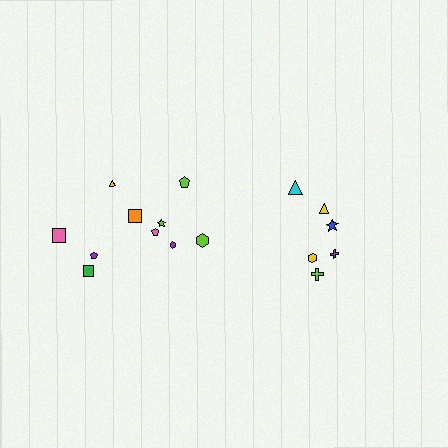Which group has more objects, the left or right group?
The left group.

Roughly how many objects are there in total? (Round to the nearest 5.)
Roughly 15 objects in total.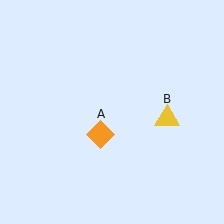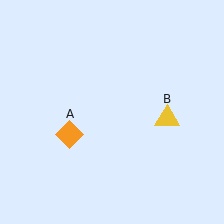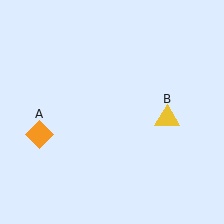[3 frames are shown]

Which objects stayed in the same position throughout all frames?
Yellow triangle (object B) remained stationary.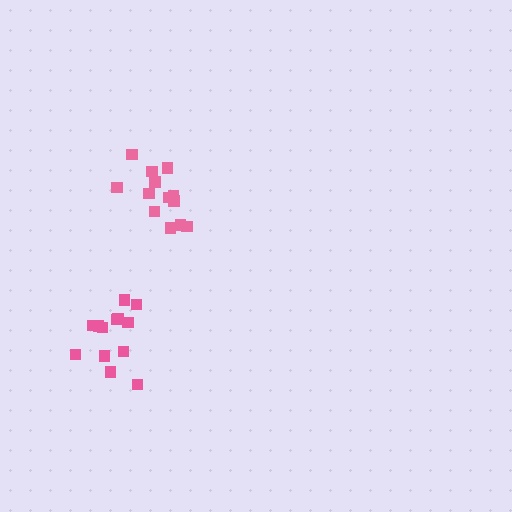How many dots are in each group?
Group 1: 13 dots, Group 2: 13 dots (26 total).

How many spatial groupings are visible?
There are 2 spatial groupings.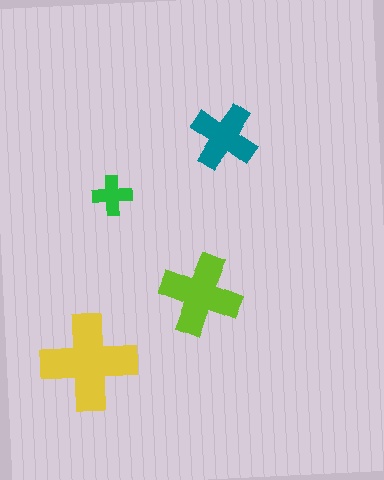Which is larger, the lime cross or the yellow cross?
The yellow one.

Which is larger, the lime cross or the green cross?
The lime one.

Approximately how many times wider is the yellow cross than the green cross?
About 2.5 times wider.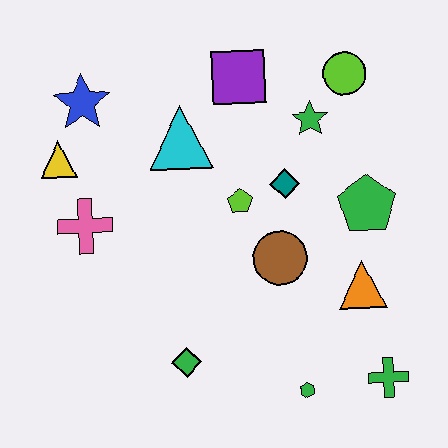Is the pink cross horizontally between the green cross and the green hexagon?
No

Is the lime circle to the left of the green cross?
Yes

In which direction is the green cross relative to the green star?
The green cross is below the green star.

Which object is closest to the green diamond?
The green hexagon is closest to the green diamond.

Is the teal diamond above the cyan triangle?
No